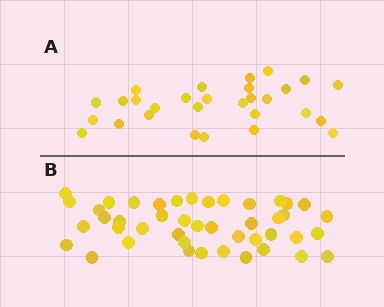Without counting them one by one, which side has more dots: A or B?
Region B (the bottom region) has more dots.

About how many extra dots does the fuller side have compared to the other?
Region B has approximately 15 more dots than region A.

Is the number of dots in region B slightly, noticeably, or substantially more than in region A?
Region B has substantially more. The ratio is roughly 1.5 to 1.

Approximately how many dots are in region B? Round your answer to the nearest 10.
About 40 dots. (The exact count is 44, which rounds to 40.)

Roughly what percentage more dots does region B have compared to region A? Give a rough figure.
About 50% more.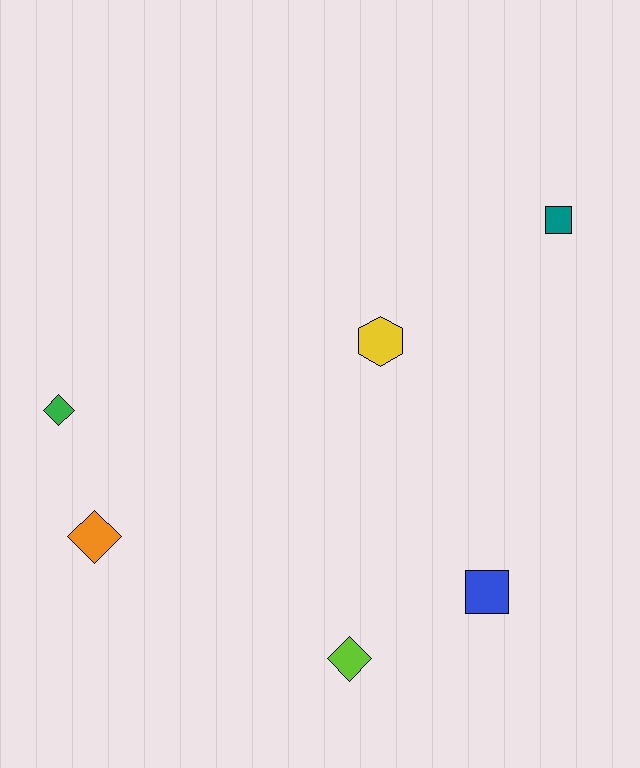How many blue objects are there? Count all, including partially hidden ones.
There is 1 blue object.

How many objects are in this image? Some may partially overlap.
There are 6 objects.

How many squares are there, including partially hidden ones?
There are 2 squares.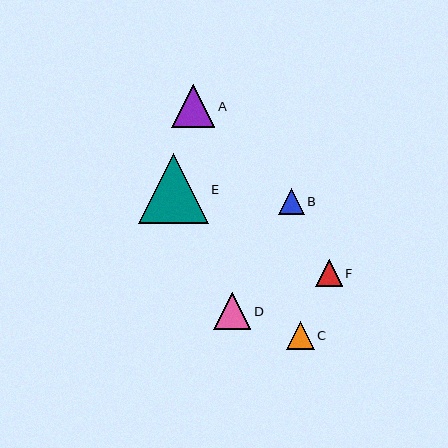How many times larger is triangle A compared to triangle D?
Triangle A is approximately 1.2 times the size of triangle D.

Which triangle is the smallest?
Triangle B is the smallest with a size of approximately 26 pixels.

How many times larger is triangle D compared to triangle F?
Triangle D is approximately 1.4 times the size of triangle F.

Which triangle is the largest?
Triangle E is the largest with a size of approximately 70 pixels.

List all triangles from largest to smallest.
From largest to smallest: E, A, D, C, F, B.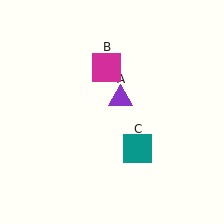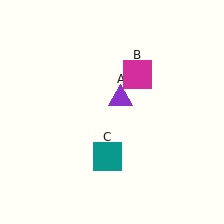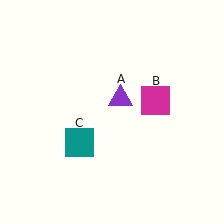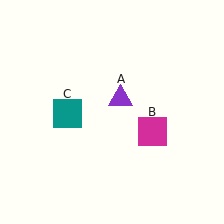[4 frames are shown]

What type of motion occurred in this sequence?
The magenta square (object B), teal square (object C) rotated clockwise around the center of the scene.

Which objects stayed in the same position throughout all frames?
Purple triangle (object A) remained stationary.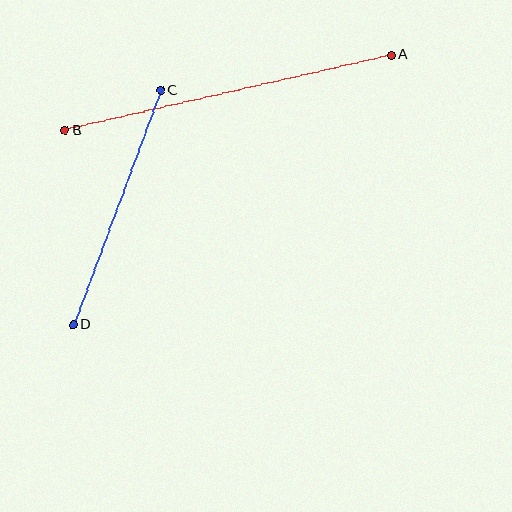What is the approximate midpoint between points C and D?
The midpoint is at approximately (117, 208) pixels.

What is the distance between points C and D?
The distance is approximately 250 pixels.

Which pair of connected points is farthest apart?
Points A and B are farthest apart.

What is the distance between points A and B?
The distance is approximately 335 pixels.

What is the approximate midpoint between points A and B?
The midpoint is at approximately (228, 93) pixels.